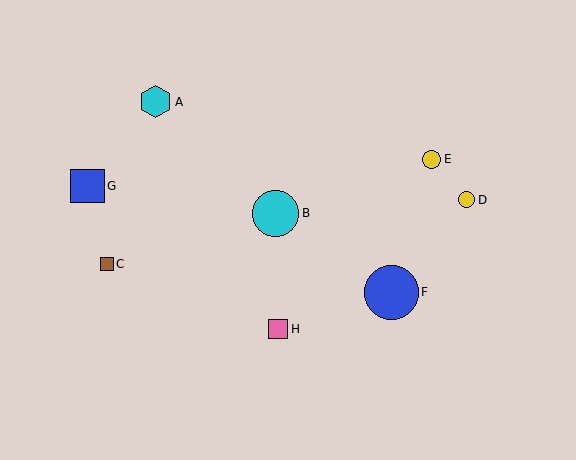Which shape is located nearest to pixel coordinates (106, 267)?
The brown square (labeled C) at (107, 264) is nearest to that location.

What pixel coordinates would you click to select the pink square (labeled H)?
Click at (278, 329) to select the pink square H.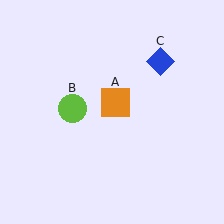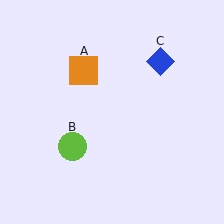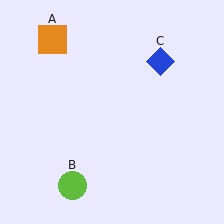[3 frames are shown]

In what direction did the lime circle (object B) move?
The lime circle (object B) moved down.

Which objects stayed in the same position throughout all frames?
Blue diamond (object C) remained stationary.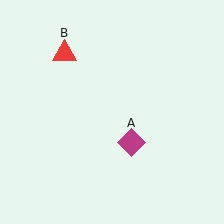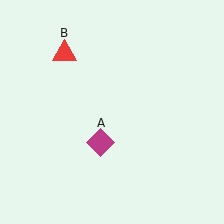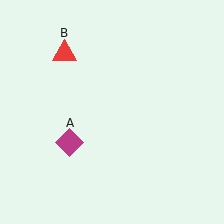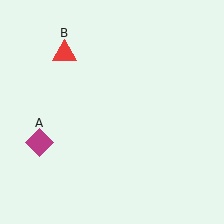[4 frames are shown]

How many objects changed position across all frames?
1 object changed position: magenta diamond (object A).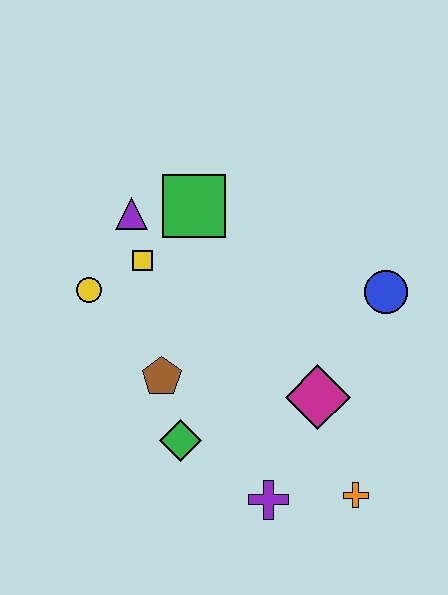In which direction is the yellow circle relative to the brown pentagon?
The yellow circle is above the brown pentagon.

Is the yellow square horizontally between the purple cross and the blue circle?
No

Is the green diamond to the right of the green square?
No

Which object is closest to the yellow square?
The purple triangle is closest to the yellow square.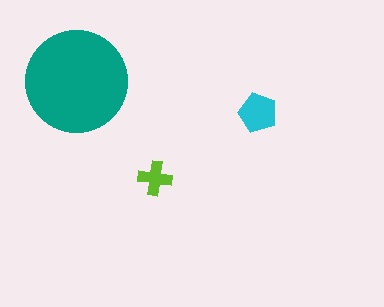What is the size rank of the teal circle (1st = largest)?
1st.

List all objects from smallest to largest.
The lime cross, the cyan pentagon, the teal circle.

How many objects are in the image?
There are 3 objects in the image.